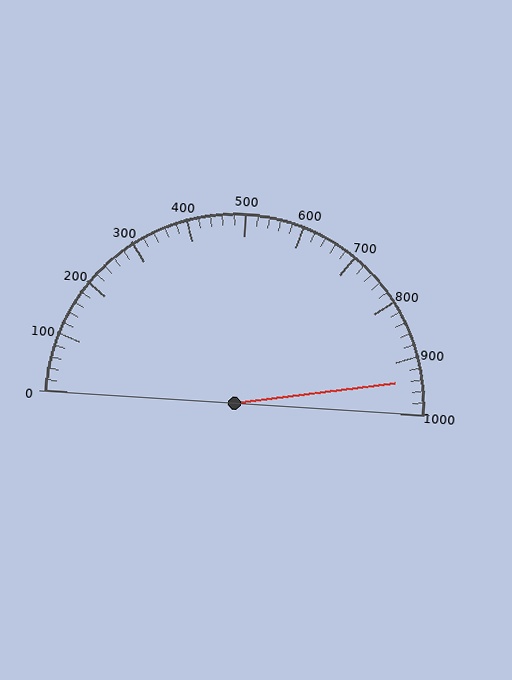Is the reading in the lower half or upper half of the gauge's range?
The reading is in the upper half of the range (0 to 1000).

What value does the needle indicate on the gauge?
The needle indicates approximately 940.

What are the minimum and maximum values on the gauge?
The gauge ranges from 0 to 1000.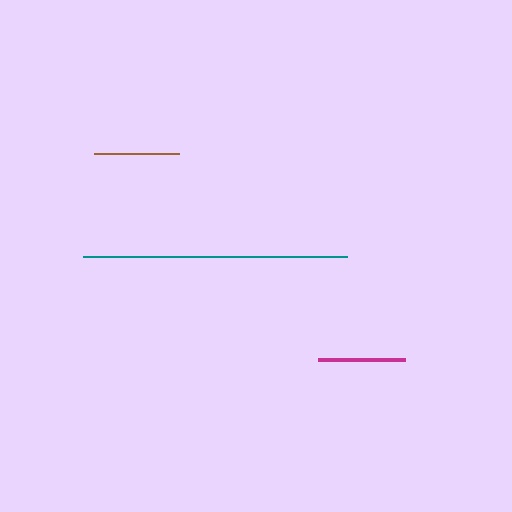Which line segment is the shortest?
The brown line is the shortest at approximately 85 pixels.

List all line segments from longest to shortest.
From longest to shortest: teal, magenta, brown.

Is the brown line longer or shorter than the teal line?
The teal line is longer than the brown line.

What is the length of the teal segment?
The teal segment is approximately 264 pixels long.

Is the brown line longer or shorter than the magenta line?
The magenta line is longer than the brown line.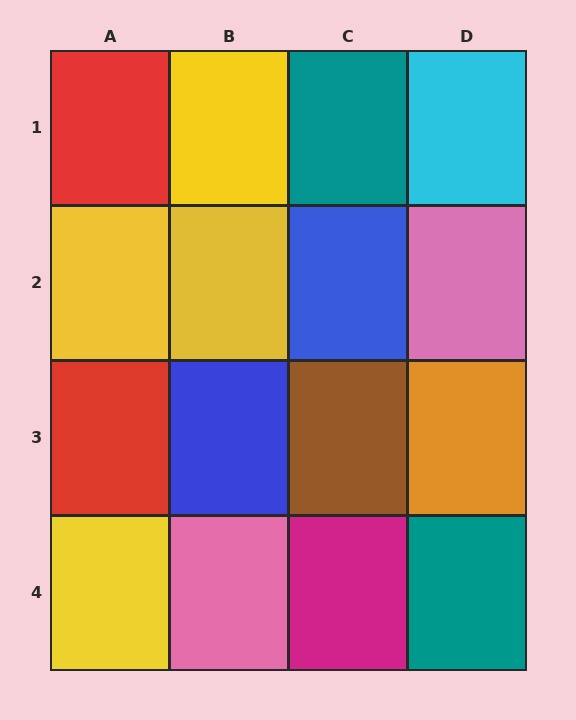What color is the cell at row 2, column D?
Pink.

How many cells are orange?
1 cell is orange.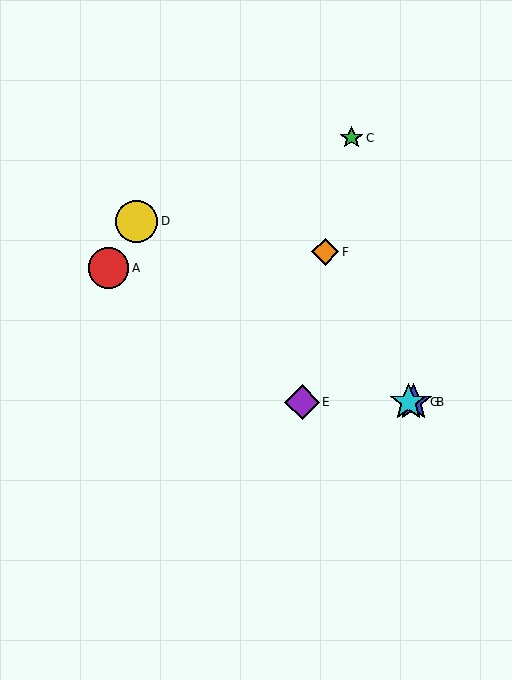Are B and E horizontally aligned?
Yes, both are at y≈402.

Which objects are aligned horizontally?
Objects B, E, G are aligned horizontally.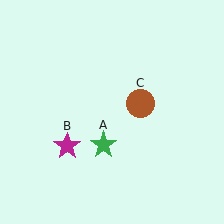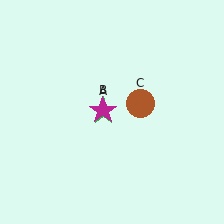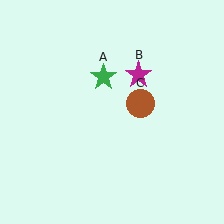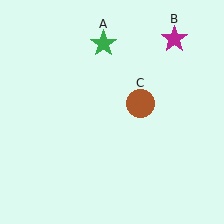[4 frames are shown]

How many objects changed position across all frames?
2 objects changed position: green star (object A), magenta star (object B).